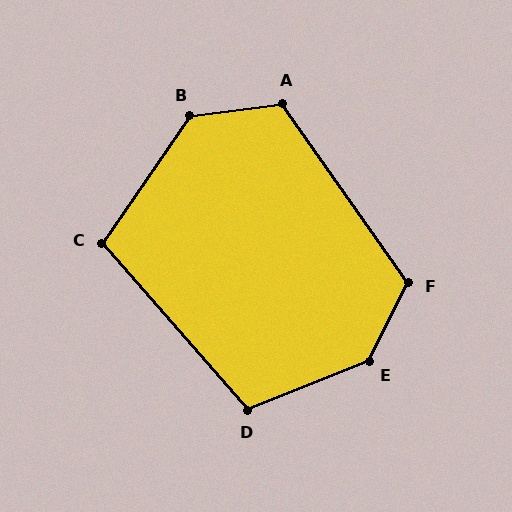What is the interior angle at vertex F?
Approximately 119 degrees (obtuse).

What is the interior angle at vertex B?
Approximately 132 degrees (obtuse).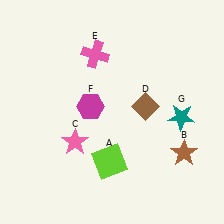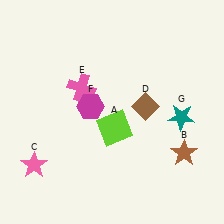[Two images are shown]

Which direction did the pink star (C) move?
The pink star (C) moved left.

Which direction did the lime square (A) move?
The lime square (A) moved up.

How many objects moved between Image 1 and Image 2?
3 objects moved between the two images.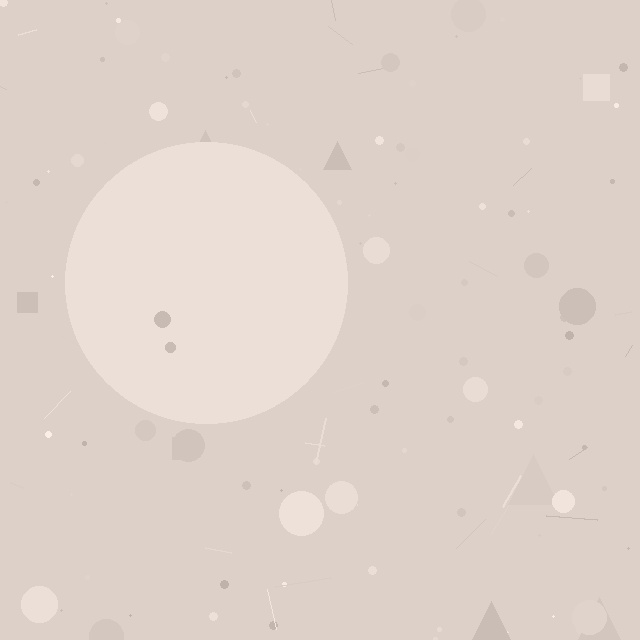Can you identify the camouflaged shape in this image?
The camouflaged shape is a circle.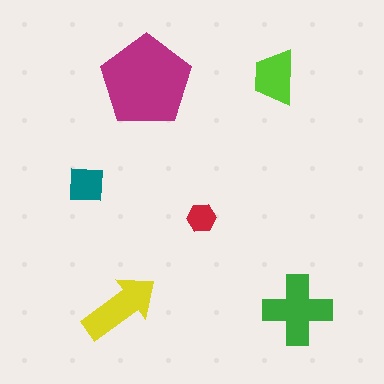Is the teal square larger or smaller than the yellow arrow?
Smaller.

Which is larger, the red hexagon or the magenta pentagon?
The magenta pentagon.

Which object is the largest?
The magenta pentagon.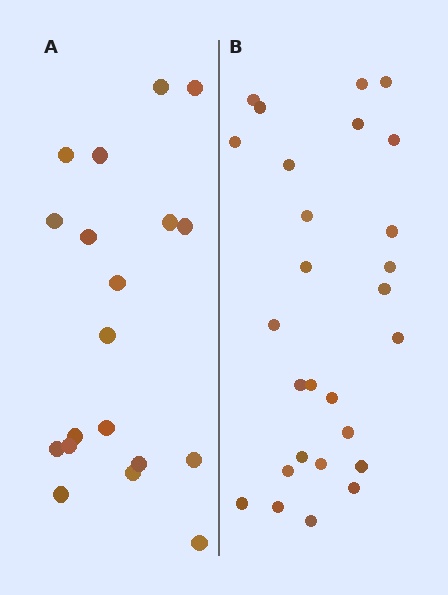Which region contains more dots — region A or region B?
Region B (the right region) has more dots.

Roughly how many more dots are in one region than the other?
Region B has roughly 8 or so more dots than region A.